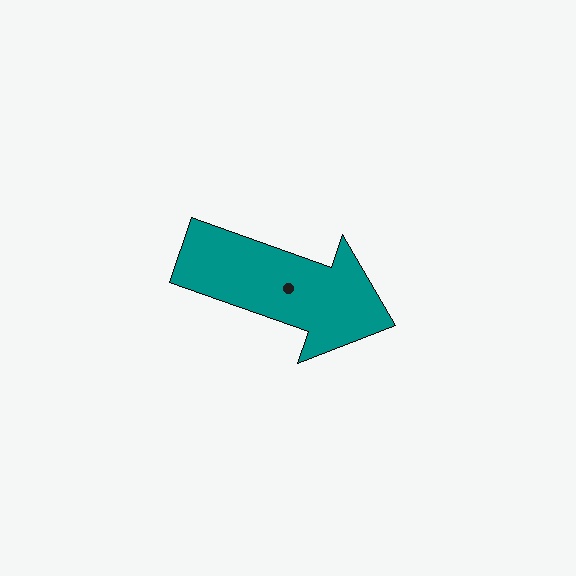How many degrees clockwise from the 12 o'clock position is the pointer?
Approximately 109 degrees.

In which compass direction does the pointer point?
East.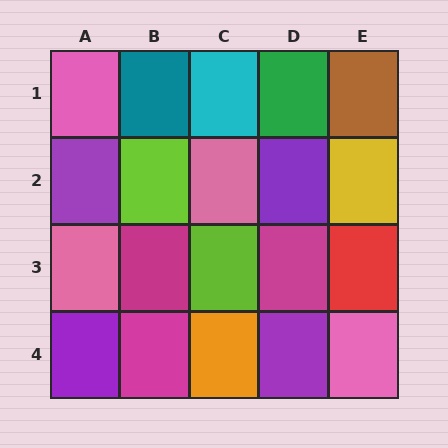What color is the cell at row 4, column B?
Magenta.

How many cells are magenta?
3 cells are magenta.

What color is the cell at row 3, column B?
Magenta.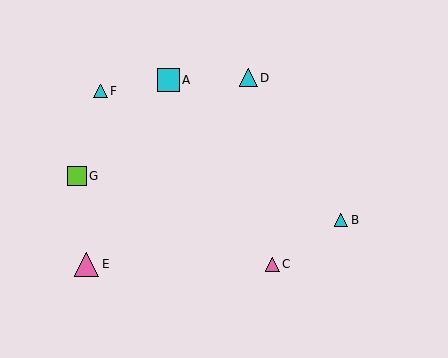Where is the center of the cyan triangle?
The center of the cyan triangle is at (341, 220).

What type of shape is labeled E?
Shape E is a pink triangle.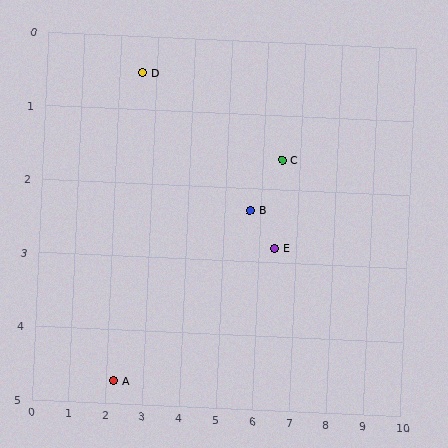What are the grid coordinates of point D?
Point D is at approximately (2.6, 0.5).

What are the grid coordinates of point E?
Point E is at approximately (6.4, 2.8).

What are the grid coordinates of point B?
Point B is at approximately (5.7, 2.3).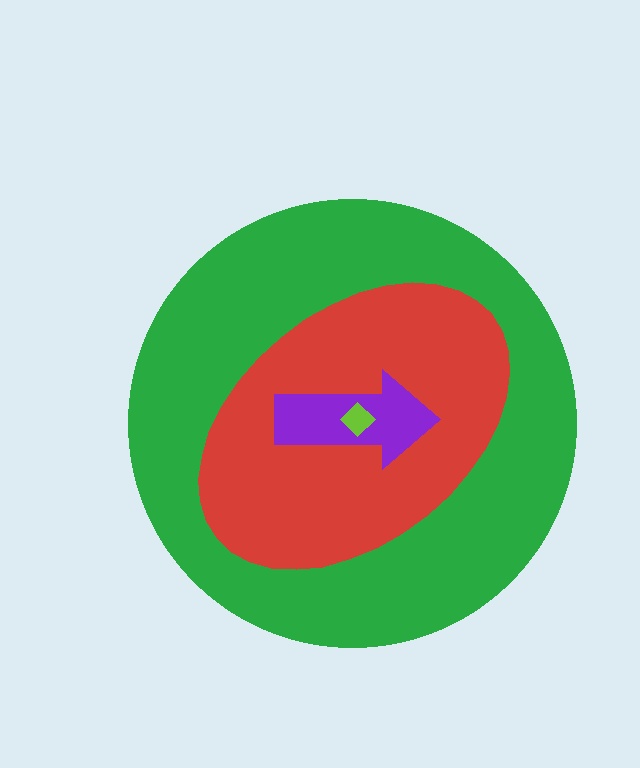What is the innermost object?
The lime diamond.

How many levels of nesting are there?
4.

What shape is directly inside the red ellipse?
The purple arrow.